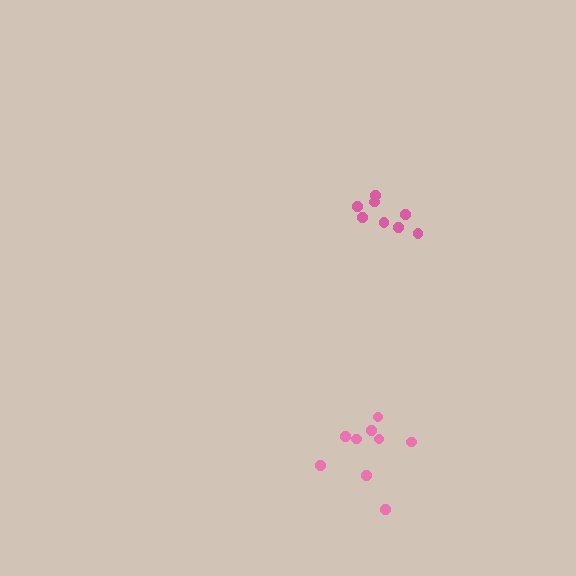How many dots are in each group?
Group 1: 9 dots, Group 2: 8 dots (17 total).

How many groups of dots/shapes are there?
There are 2 groups.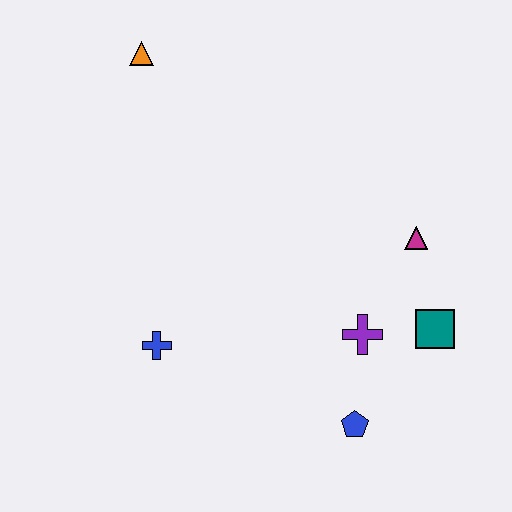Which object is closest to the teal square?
The purple cross is closest to the teal square.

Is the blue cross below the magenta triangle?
Yes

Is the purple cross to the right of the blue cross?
Yes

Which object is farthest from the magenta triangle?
The orange triangle is farthest from the magenta triangle.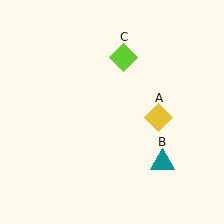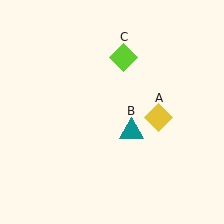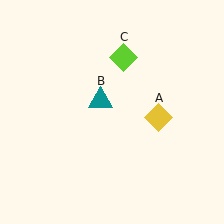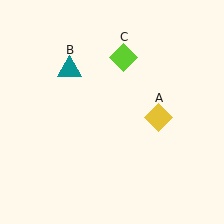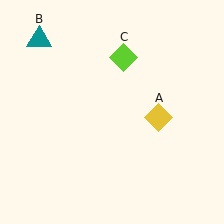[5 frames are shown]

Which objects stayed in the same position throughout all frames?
Yellow diamond (object A) and lime diamond (object C) remained stationary.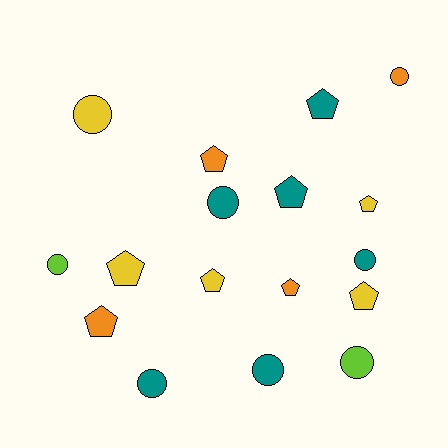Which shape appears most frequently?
Pentagon, with 9 objects.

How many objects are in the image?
There are 17 objects.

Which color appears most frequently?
Teal, with 6 objects.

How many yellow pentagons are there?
There are 4 yellow pentagons.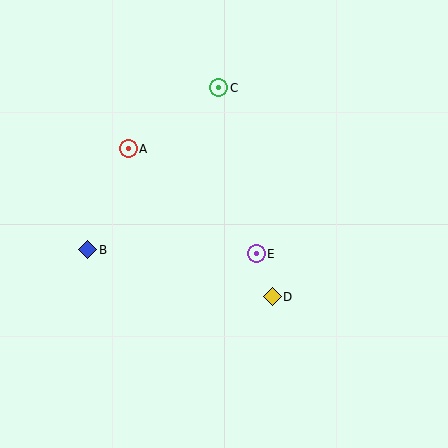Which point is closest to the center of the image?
Point E at (256, 254) is closest to the center.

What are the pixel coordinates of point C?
Point C is at (219, 88).